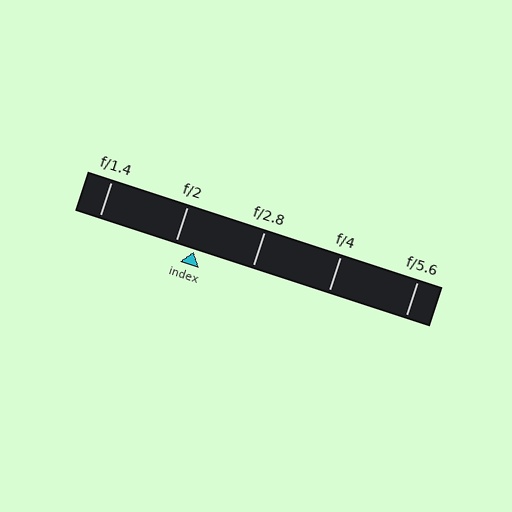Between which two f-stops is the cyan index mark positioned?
The index mark is between f/2 and f/2.8.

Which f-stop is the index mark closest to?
The index mark is closest to f/2.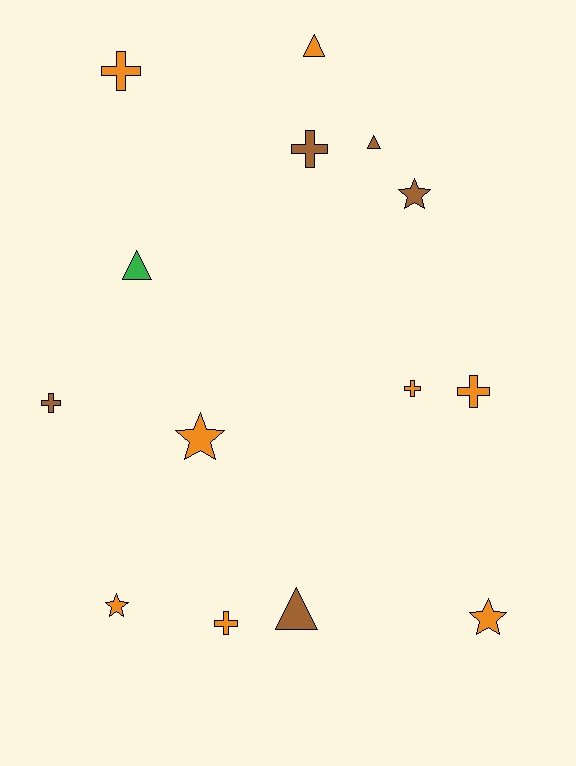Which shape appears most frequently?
Cross, with 6 objects.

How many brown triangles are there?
There are 2 brown triangles.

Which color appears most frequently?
Orange, with 8 objects.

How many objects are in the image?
There are 14 objects.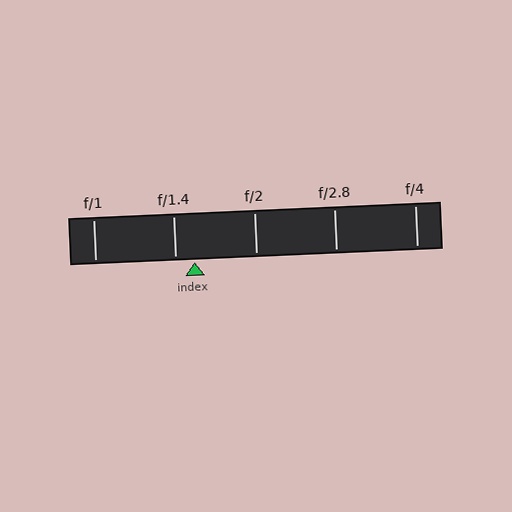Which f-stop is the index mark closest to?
The index mark is closest to f/1.4.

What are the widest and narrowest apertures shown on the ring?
The widest aperture shown is f/1 and the narrowest is f/4.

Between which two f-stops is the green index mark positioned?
The index mark is between f/1.4 and f/2.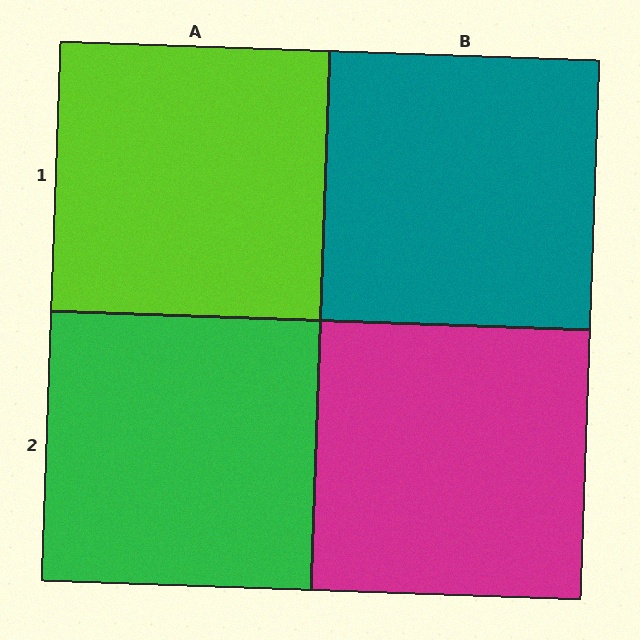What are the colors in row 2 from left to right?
Green, magenta.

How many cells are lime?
1 cell is lime.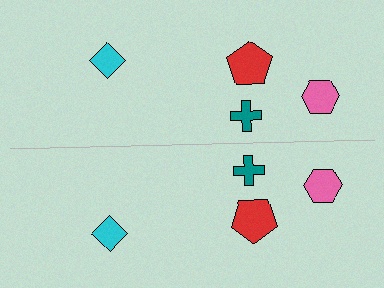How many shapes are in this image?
There are 8 shapes in this image.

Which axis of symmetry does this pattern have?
The pattern has a horizontal axis of symmetry running through the center of the image.